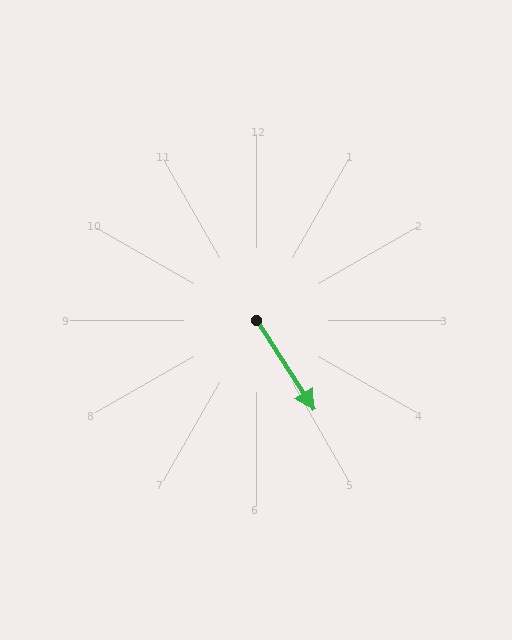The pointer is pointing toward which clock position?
Roughly 5 o'clock.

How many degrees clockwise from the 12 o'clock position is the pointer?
Approximately 147 degrees.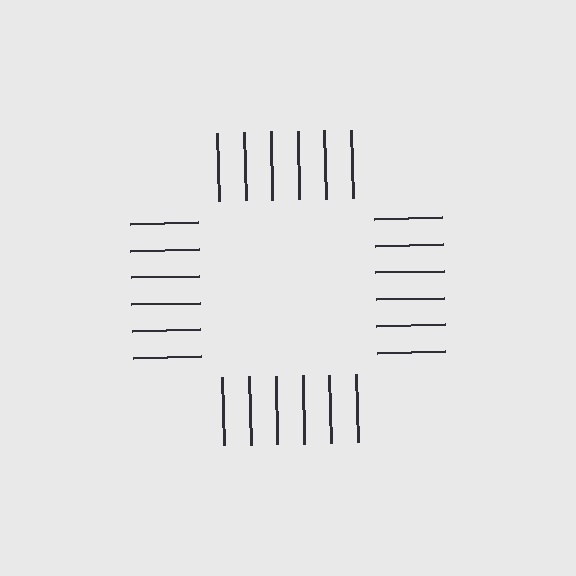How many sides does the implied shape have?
4 sides — the line-ends trace a square.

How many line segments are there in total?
24 — 6 along each of the 4 edges.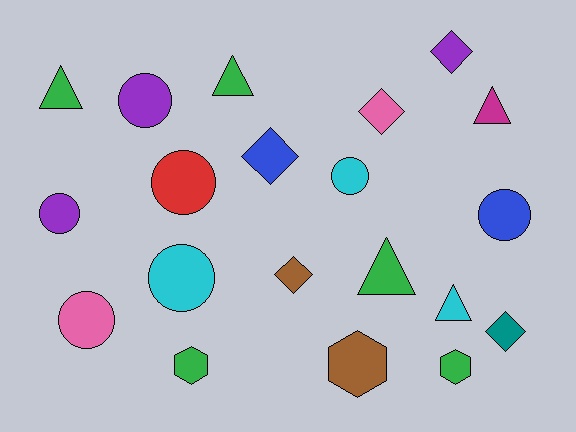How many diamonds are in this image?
There are 5 diamonds.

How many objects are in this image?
There are 20 objects.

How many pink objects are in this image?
There are 2 pink objects.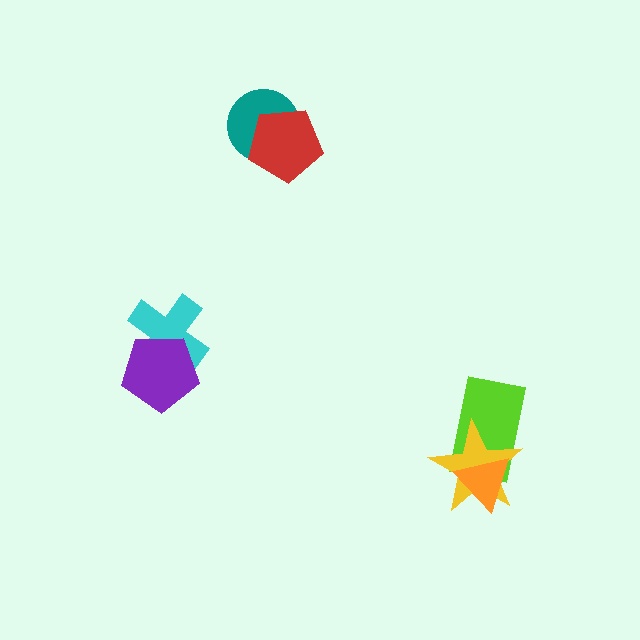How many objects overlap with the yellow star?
2 objects overlap with the yellow star.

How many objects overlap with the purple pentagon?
1 object overlaps with the purple pentagon.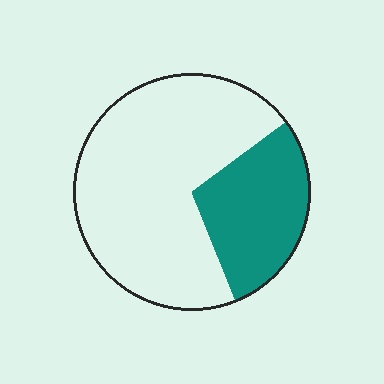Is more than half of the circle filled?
No.